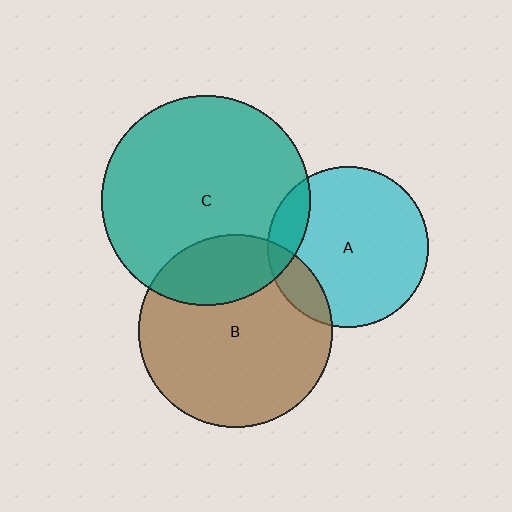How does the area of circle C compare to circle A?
Approximately 1.7 times.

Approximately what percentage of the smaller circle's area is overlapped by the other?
Approximately 15%.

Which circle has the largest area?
Circle C (teal).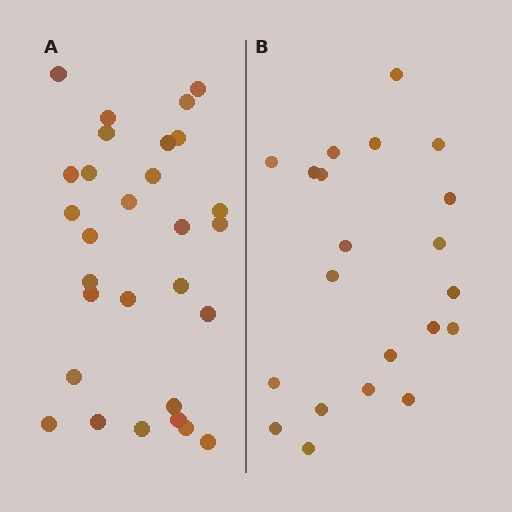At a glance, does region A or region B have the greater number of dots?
Region A (the left region) has more dots.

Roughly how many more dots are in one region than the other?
Region A has roughly 8 or so more dots than region B.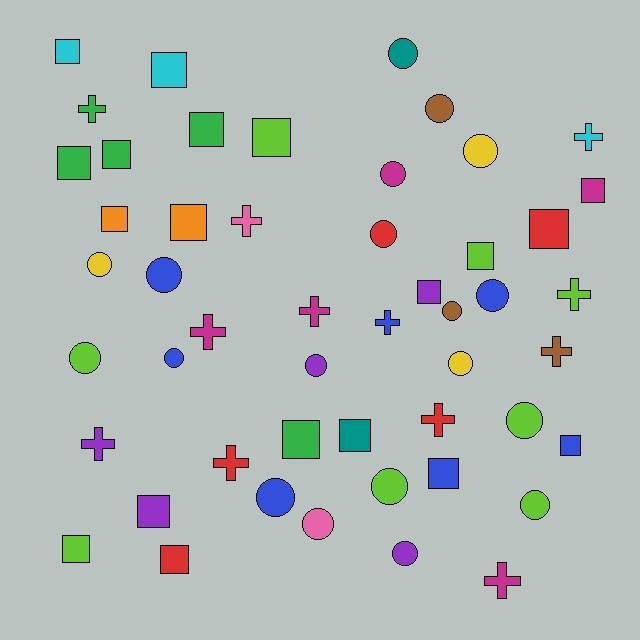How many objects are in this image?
There are 50 objects.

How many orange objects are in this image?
There are 2 orange objects.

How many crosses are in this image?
There are 12 crosses.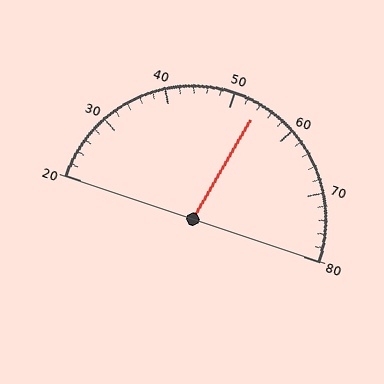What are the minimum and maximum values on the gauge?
The gauge ranges from 20 to 80.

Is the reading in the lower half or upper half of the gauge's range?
The reading is in the upper half of the range (20 to 80).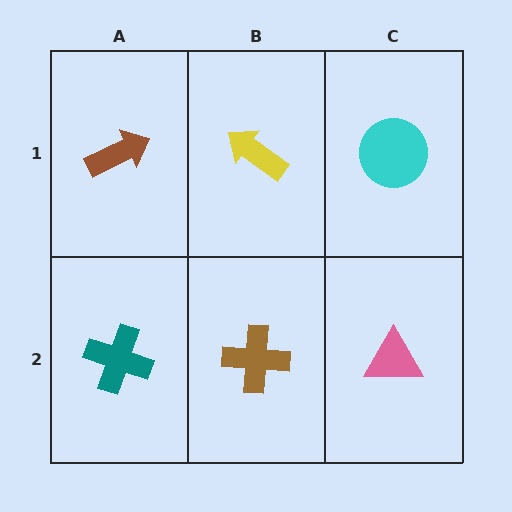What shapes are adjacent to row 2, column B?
A yellow arrow (row 1, column B), a teal cross (row 2, column A), a pink triangle (row 2, column C).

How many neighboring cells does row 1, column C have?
2.